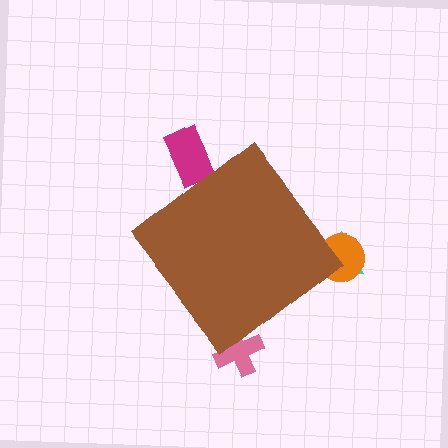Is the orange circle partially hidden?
Yes, the orange circle is partially hidden behind the brown diamond.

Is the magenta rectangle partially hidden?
Yes, the magenta rectangle is partially hidden behind the brown diamond.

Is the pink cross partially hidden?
Yes, the pink cross is partially hidden behind the brown diamond.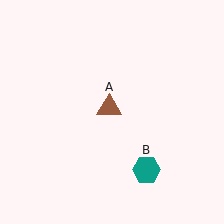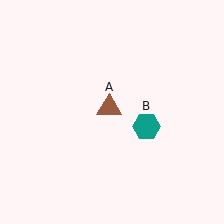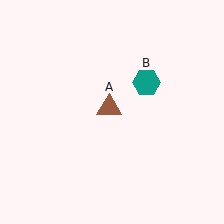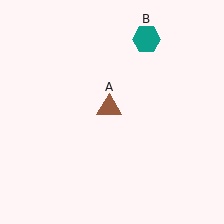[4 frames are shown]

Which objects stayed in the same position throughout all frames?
Brown triangle (object A) remained stationary.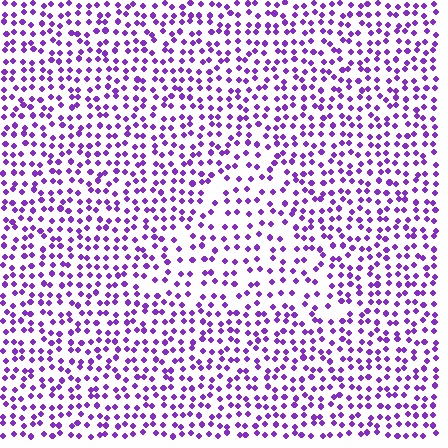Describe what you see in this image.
The image contains small purple elements arranged at two different densities. A triangle-shaped region is visible where the elements are less densely packed than the surrounding area.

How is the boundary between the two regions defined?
The boundary is defined by a change in element density (approximately 1.5x ratio). All elements are the same color, size, and shape.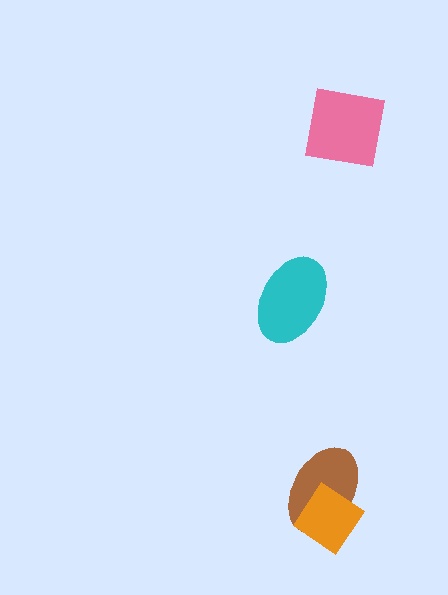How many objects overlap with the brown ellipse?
1 object overlaps with the brown ellipse.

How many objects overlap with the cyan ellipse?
0 objects overlap with the cyan ellipse.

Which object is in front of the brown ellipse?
The orange diamond is in front of the brown ellipse.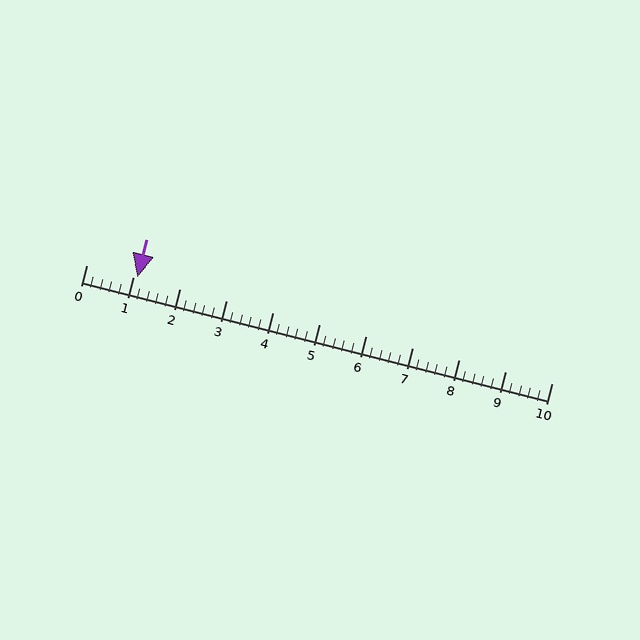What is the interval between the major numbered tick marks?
The major tick marks are spaced 1 units apart.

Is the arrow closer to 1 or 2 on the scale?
The arrow is closer to 1.